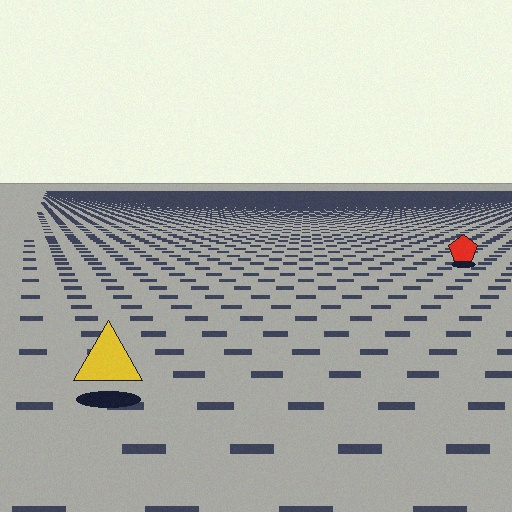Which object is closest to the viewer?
The yellow triangle is closest. The texture marks near it are larger and more spread out.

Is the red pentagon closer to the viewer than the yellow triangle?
No. The yellow triangle is closer — you can tell from the texture gradient: the ground texture is coarser near it.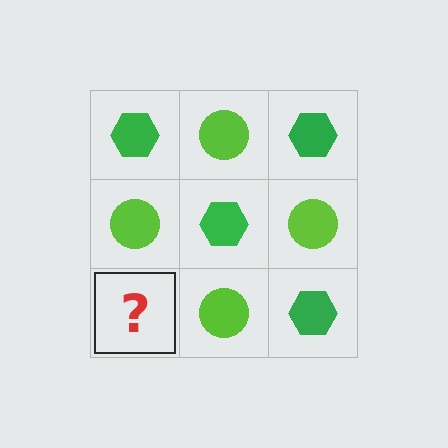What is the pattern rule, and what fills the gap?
The rule is that it alternates green hexagon and lime circle in a checkerboard pattern. The gap should be filled with a green hexagon.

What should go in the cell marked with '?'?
The missing cell should contain a green hexagon.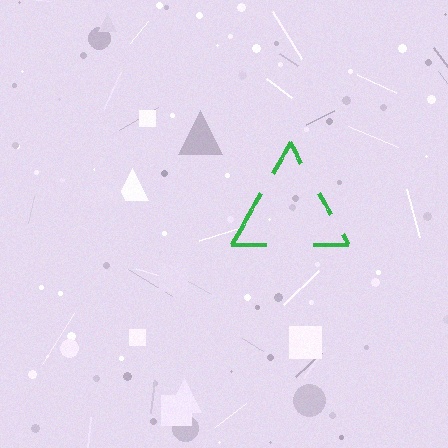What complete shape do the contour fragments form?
The contour fragments form a triangle.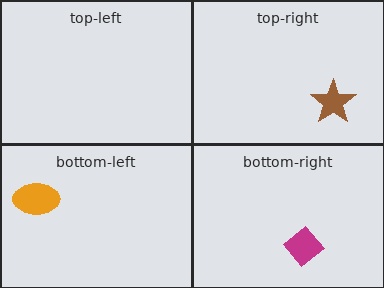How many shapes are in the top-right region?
1.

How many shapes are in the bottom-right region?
1.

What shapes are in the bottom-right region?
The magenta diamond.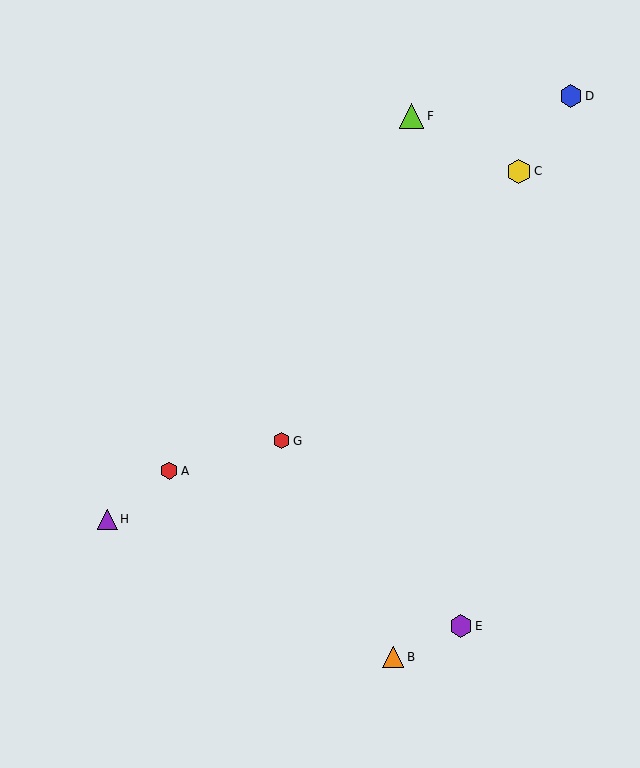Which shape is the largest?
The lime triangle (labeled F) is the largest.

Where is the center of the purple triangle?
The center of the purple triangle is at (107, 519).